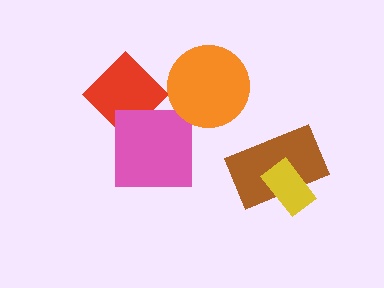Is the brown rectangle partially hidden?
Yes, it is partially covered by another shape.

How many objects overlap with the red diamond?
1 object overlaps with the red diamond.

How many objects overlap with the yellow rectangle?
1 object overlaps with the yellow rectangle.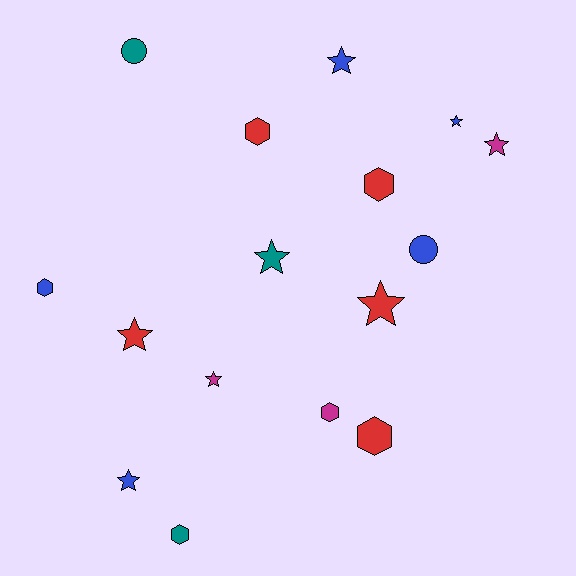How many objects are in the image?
There are 16 objects.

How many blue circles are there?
There is 1 blue circle.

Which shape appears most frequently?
Star, with 8 objects.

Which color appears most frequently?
Blue, with 5 objects.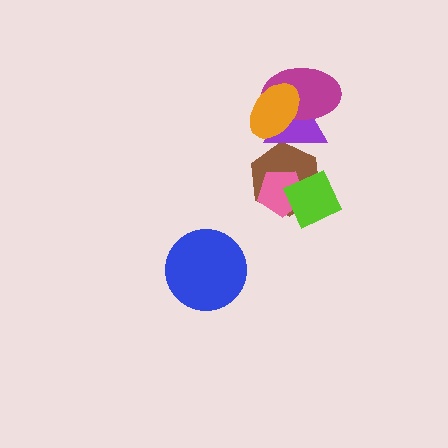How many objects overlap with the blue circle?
0 objects overlap with the blue circle.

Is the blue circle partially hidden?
No, no other shape covers it.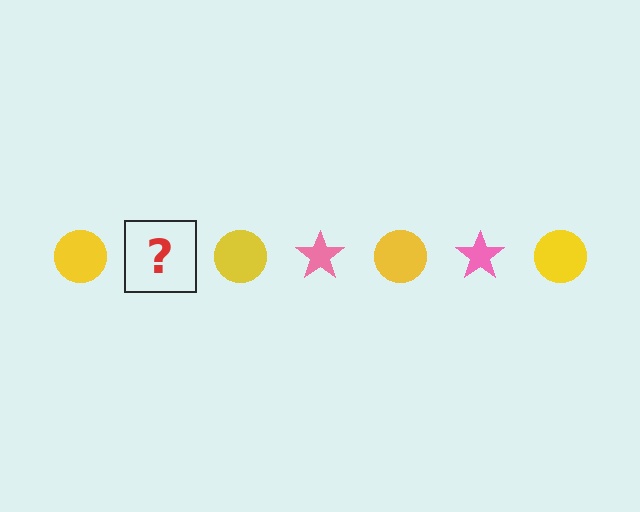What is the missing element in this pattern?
The missing element is a pink star.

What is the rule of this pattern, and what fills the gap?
The rule is that the pattern alternates between yellow circle and pink star. The gap should be filled with a pink star.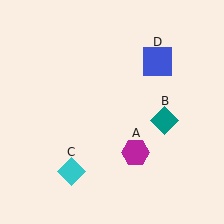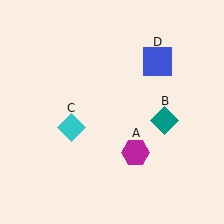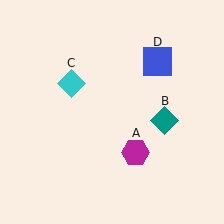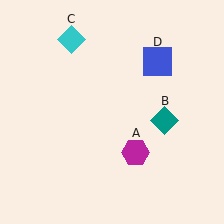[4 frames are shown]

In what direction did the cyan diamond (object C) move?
The cyan diamond (object C) moved up.